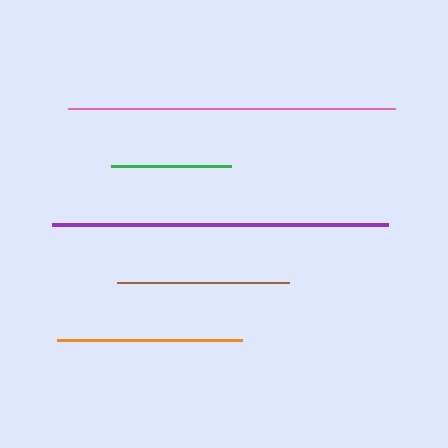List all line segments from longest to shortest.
From longest to shortest: purple, pink, orange, brown, green.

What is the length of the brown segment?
The brown segment is approximately 172 pixels long.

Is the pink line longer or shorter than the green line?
The pink line is longer than the green line.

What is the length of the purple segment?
The purple segment is approximately 336 pixels long.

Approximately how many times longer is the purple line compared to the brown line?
The purple line is approximately 2.0 times the length of the brown line.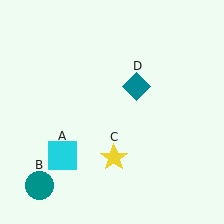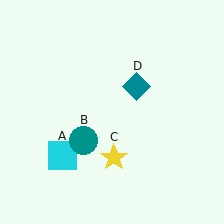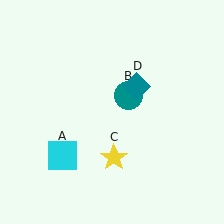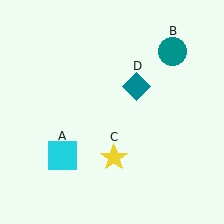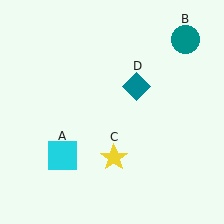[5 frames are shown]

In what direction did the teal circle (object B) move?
The teal circle (object B) moved up and to the right.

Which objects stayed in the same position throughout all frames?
Cyan square (object A) and yellow star (object C) and teal diamond (object D) remained stationary.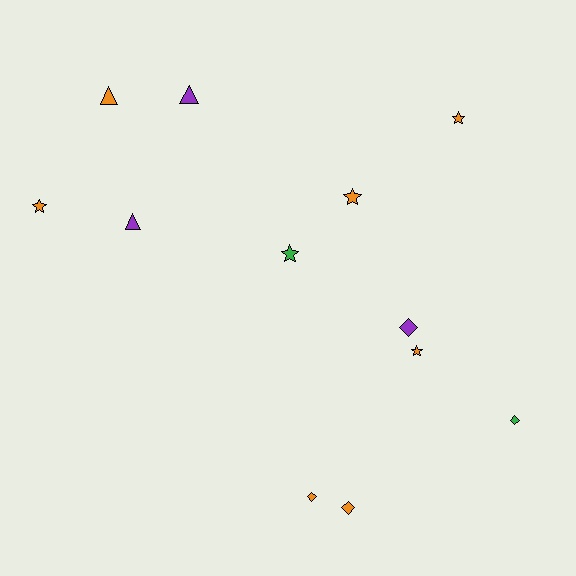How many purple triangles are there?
There are 2 purple triangles.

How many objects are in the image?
There are 12 objects.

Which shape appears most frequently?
Star, with 5 objects.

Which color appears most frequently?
Orange, with 7 objects.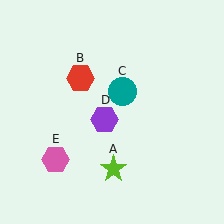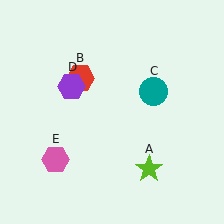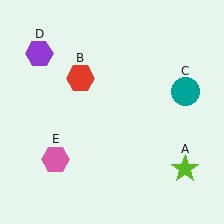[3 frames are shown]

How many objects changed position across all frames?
3 objects changed position: lime star (object A), teal circle (object C), purple hexagon (object D).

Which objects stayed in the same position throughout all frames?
Red hexagon (object B) and pink hexagon (object E) remained stationary.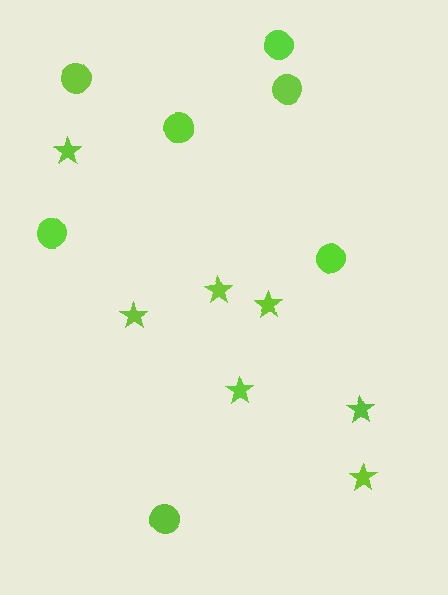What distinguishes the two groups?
There are 2 groups: one group of stars (7) and one group of circles (7).